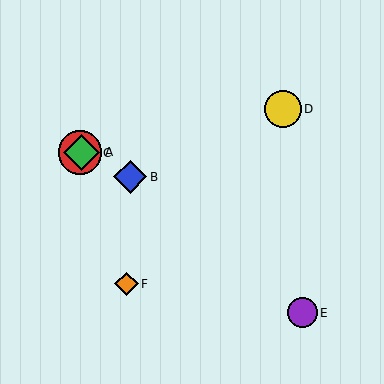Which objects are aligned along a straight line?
Objects A, B, C are aligned along a straight line.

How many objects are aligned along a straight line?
3 objects (A, B, C) are aligned along a straight line.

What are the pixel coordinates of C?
Object C is at (82, 153).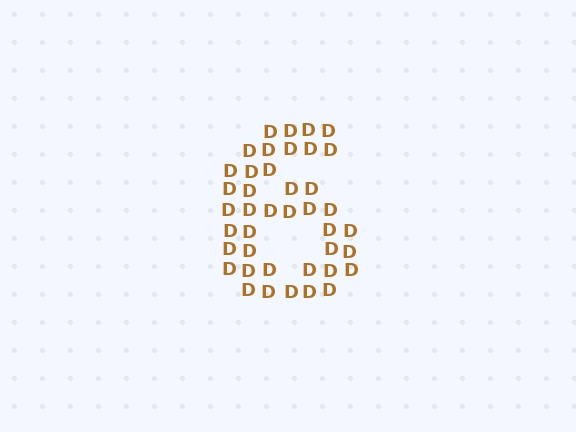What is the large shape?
The large shape is the digit 6.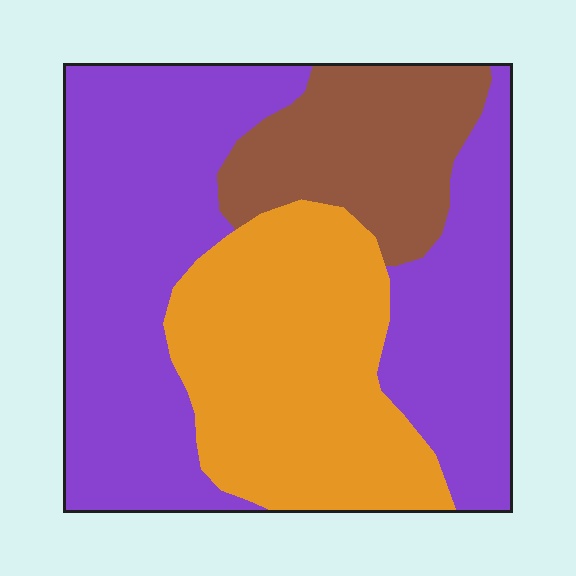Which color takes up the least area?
Brown, at roughly 15%.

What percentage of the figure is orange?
Orange takes up about one third (1/3) of the figure.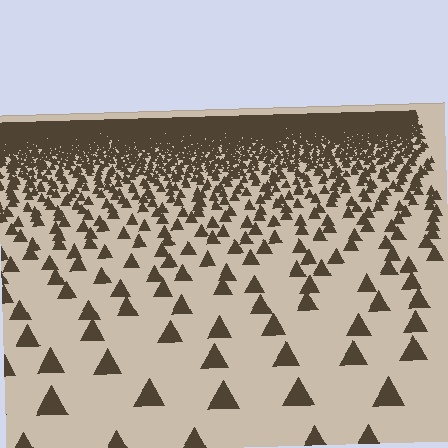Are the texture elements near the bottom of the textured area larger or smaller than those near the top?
Larger. Near the bottom, elements are closer to the viewer and appear at a bigger on-screen size.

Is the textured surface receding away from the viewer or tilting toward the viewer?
The surface is receding away from the viewer. Texture elements get smaller and denser toward the top.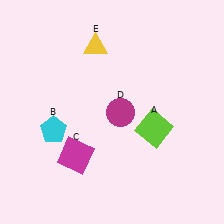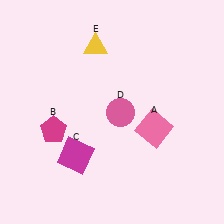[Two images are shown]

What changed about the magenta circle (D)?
In Image 1, D is magenta. In Image 2, it changed to pink.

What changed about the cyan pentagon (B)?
In Image 1, B is cyan. In Image 2, it changed to magenta.